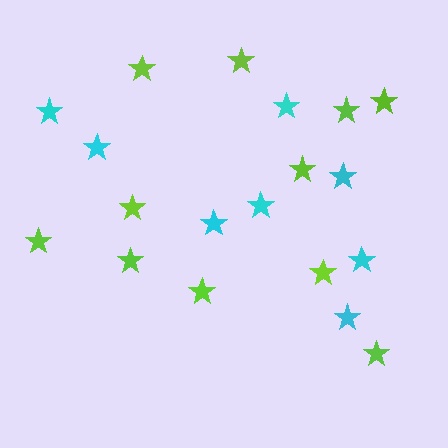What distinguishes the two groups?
There are 2 groups: one group of lime stars (11) and one group of cyan stars (8).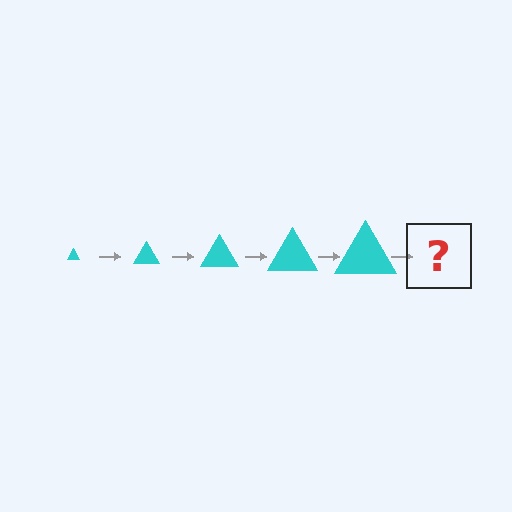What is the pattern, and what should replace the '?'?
The pattern is that the triangle gets progressively larger each step. The '?' should be a cyan triangle, larger than the previous one.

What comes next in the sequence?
The next element should be a cyan triangle, larger than the previous one.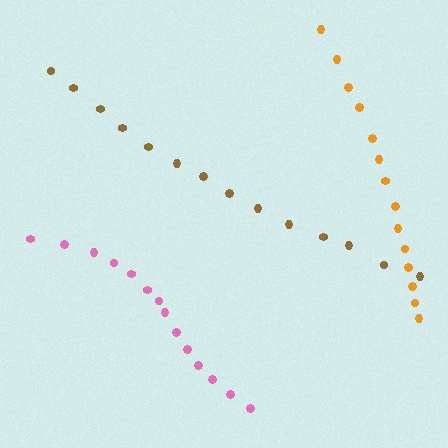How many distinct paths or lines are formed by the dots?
There are 3 distinct paths.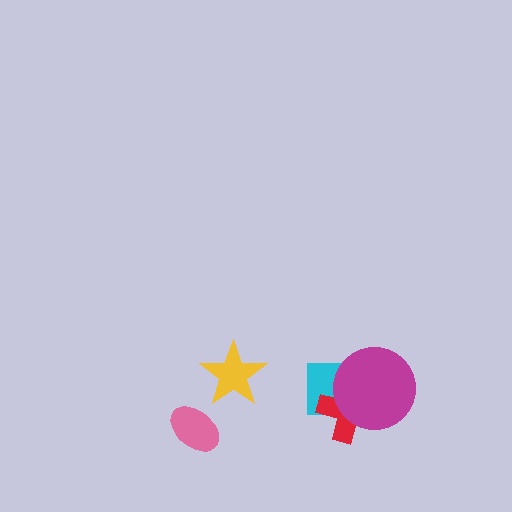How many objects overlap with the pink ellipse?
0 objects overlap with the pink ellipse.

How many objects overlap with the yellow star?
0 objects overlap with the yellow star.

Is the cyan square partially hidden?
Yes, it is partially covered by another shape.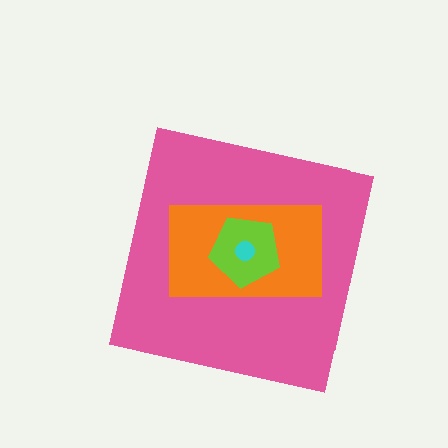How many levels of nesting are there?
4.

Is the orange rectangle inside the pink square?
Yes.